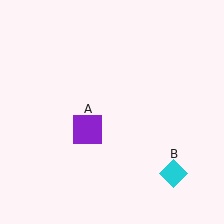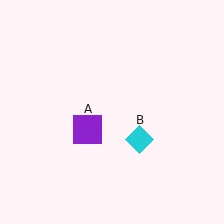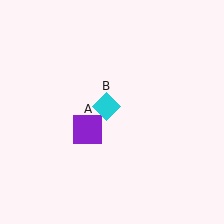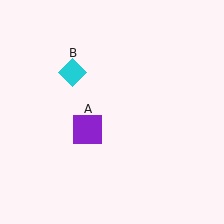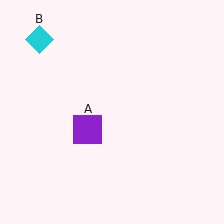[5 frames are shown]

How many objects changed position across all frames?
1 object changed position: cyan diamond (object B).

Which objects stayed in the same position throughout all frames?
Purple square (object A) remained stationary.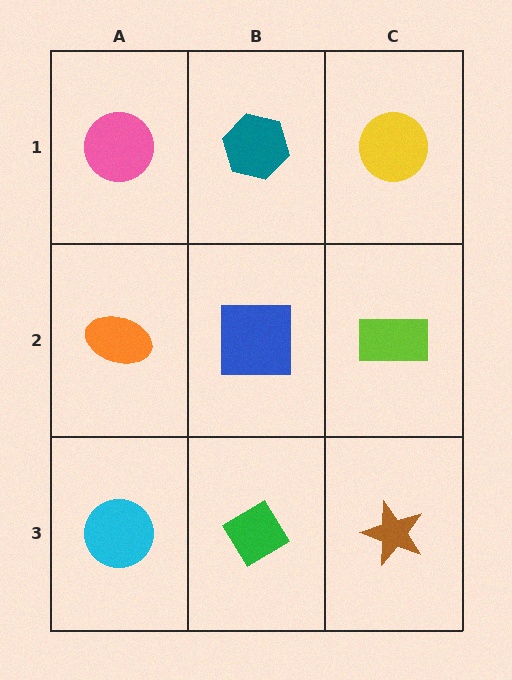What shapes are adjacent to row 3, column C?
A lime rectangle (row 2, column C), a green diamond (row 3, column B).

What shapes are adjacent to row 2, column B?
A teal hexagon (row 1, column B), a green diamond (row 3, column B), an orange ellipse (row 2, column A), a lime rectangle (row 2, column C).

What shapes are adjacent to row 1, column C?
A lime rectangle (row 2, column C), a teal hexagon (row 1, column B).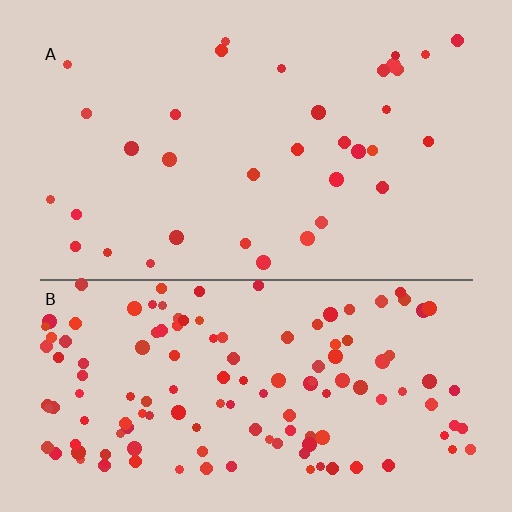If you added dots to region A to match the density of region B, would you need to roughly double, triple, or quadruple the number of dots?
Approximately quadruple.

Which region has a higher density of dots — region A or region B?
B (the bottom).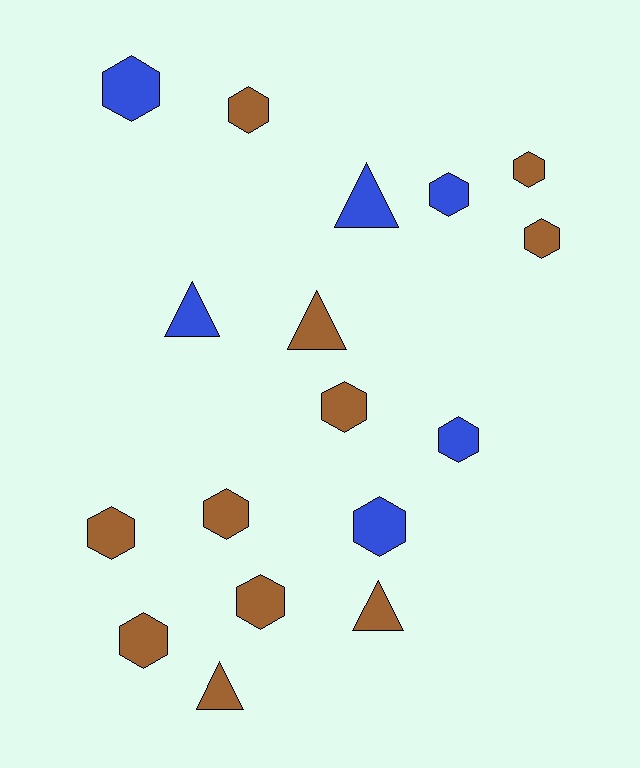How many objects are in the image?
There are 17 objects.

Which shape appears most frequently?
Hexagon, with 12 objects.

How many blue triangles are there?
There are 2 blue triangles.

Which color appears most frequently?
Brown, with 11 objects.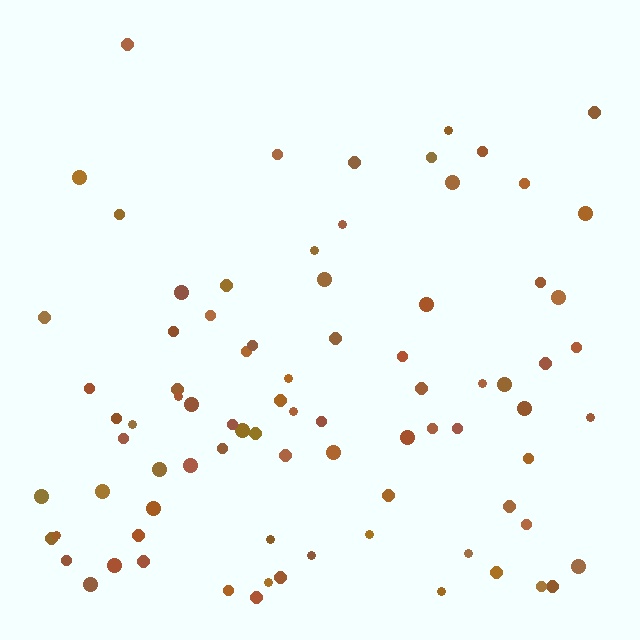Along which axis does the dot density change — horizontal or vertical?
Vertical.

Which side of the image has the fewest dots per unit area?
The top.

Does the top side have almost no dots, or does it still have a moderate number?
Still a moderate number, just noticeably fewer than the bottom.